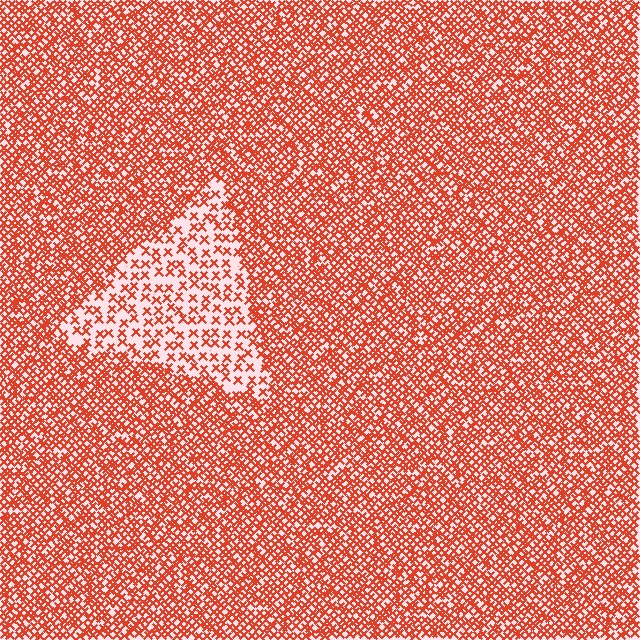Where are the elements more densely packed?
The elements are more densely packed outside the triangle boundary.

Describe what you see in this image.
The image contains small red elements arranged at two different densities. A triangle-shaped region is visible where the elements are less densely packed than the surrounding area.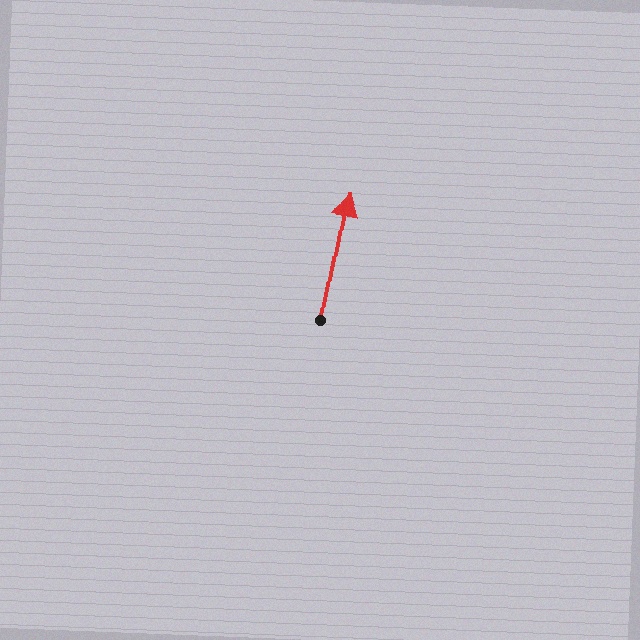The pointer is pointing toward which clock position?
Roughly 12 o'clock.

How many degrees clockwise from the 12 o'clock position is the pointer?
Approximately 11 degrees.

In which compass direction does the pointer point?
North.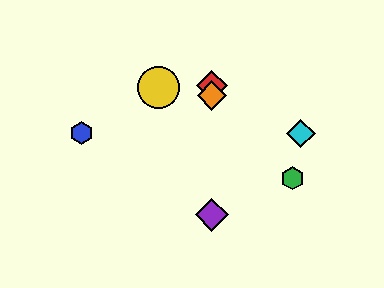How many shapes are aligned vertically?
3 shapes (the red diamond, the purple diamond, the orange diamond) are aligned vertically.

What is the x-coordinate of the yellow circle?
The yellow circle is at x≈158.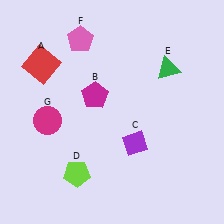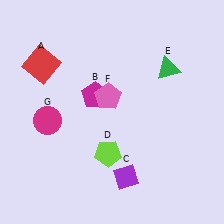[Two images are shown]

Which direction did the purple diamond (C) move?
The purple diamond (C) moved down.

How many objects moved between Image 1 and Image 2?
3 objects moved between the two images.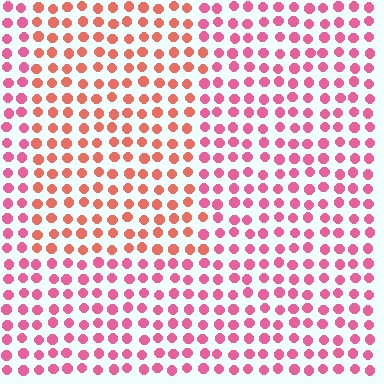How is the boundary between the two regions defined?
The boundary is defined purely by a slight shift in hue (about 32 degrees). Spacing, size, and orientation are identical on both sides.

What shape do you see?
I see a rectangle.